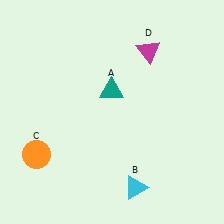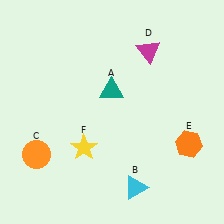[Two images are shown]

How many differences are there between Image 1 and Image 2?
There are 2 differences between the two images.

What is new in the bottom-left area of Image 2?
A yellow star (F) was added in the bottom-left area of Image 2.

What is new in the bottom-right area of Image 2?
An orange hexagon (E) was added in the bottom-right area of Image 2.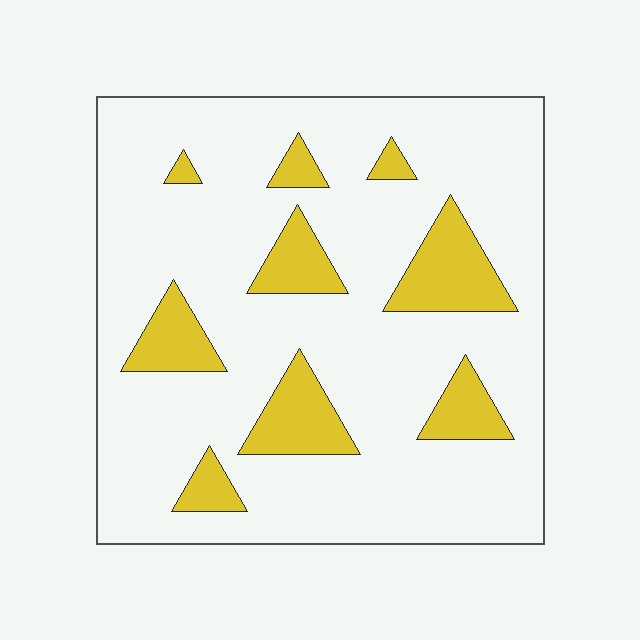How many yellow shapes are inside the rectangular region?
9.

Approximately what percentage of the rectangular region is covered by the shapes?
Approximately 15%.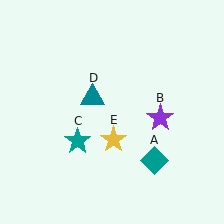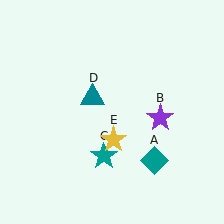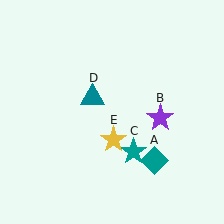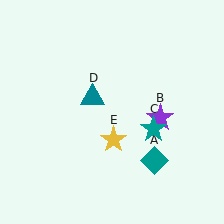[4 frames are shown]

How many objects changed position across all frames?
1 object changed position: teal star (object C).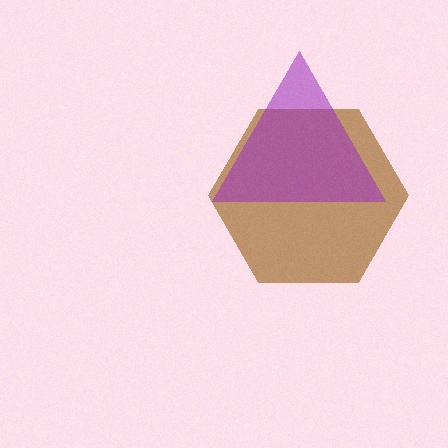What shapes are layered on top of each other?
The layered shapes are: a brown hexagon, a purple triangle.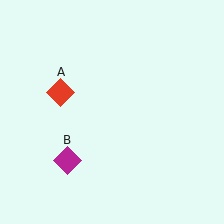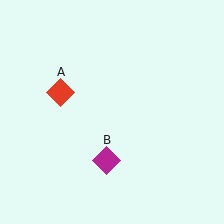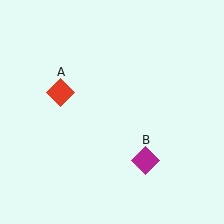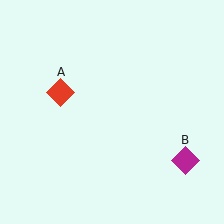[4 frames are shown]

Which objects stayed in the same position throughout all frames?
Red diamond (object A) remained stationary.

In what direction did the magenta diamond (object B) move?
The magenta diamond (object B) moved right.